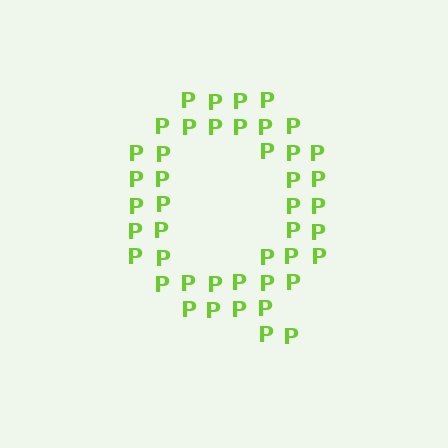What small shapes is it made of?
It is made of small letter P's.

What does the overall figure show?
The overall figure shows the letter Q.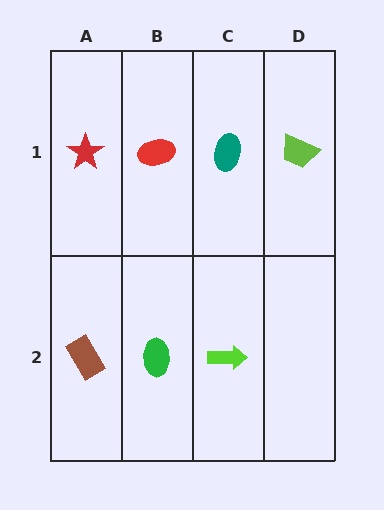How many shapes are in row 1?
4 shapes.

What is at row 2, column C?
A lime arrow.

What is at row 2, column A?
A brown rectangle.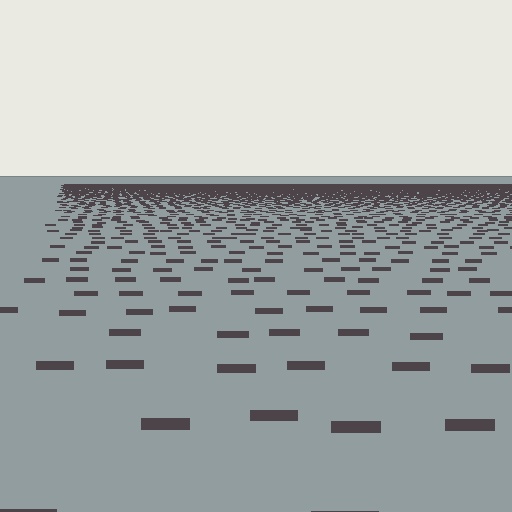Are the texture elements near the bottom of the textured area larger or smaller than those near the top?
Larger. Near the bottom, elements are closer to the viewer and appear at a bigger on-screen size.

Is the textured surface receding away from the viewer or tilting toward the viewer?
The surface is receding away from the viewer. Texture elements get smaller and denser toward the top.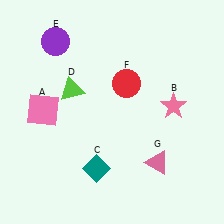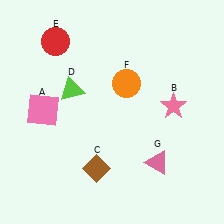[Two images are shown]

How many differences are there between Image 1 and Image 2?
There are 3 differences between the two images.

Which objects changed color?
C changed from teal to brown. E changed from purple to red. F changed from red to orange.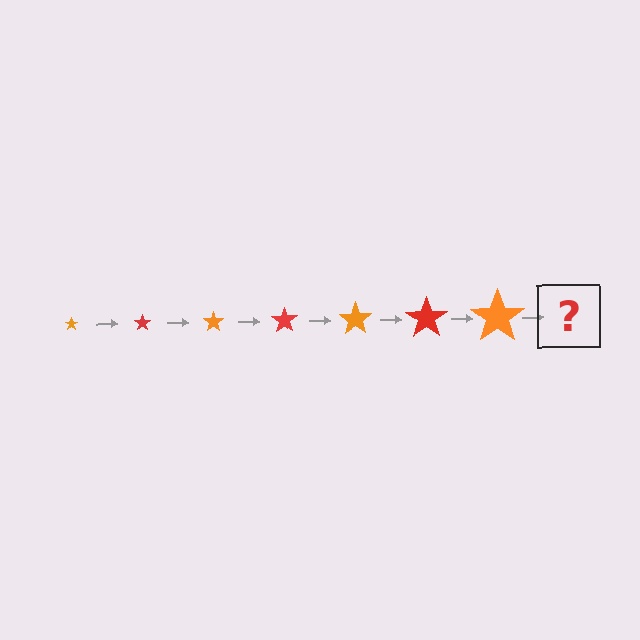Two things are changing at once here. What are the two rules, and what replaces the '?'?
The two rules are that the star grows larger each step and the color cycles through orange and red. The '?' should be a red star, larger than the previous one.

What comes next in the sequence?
The next element should be a red star, larger than the previous one.